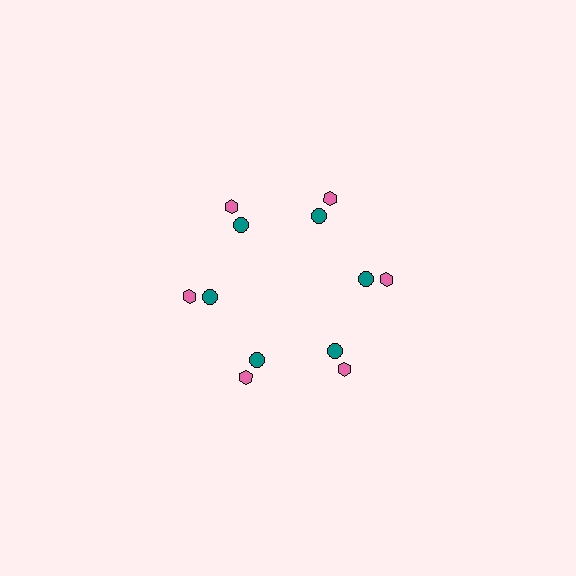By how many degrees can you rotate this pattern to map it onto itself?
The pattern maps onto itself every 60 degrees of rotation.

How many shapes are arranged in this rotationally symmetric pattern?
There are 12 shapes, arranged in 6 groups of 2.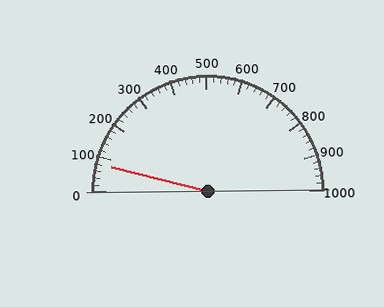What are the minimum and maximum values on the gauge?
The gauge ranges from 0 to 1000.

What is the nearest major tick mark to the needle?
The nearest major tick mark is 100.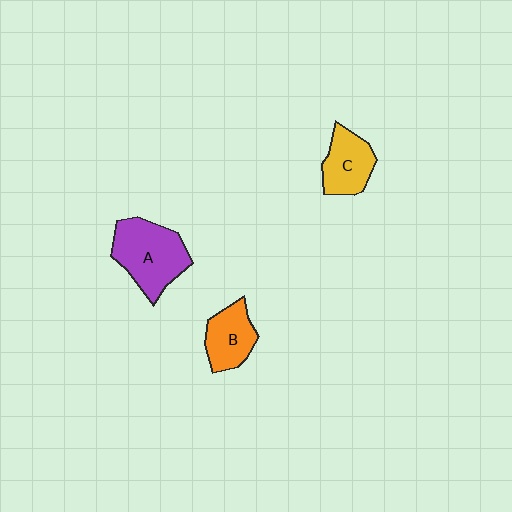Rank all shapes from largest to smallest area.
From largest to smallest: A (purple), C (yellow), B (orange).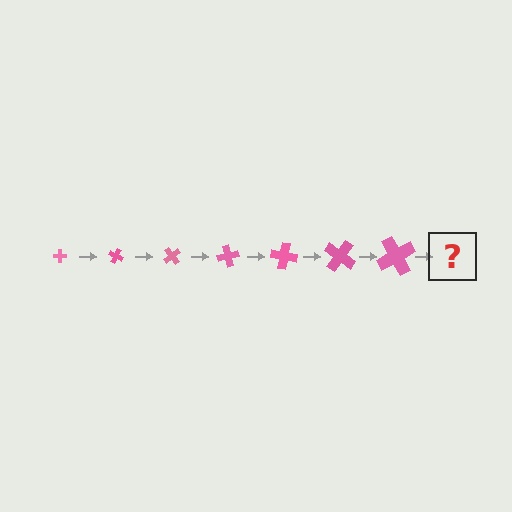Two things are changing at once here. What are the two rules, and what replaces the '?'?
The two rules are that the cross grows larger each step and it rotates 25 degrees each step. The '?' should be a cross, larger than the previous one and rotated 175 degrees from the start.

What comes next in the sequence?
The next element should be a cross, larger than the previous one and rotated 175 degrees from the start.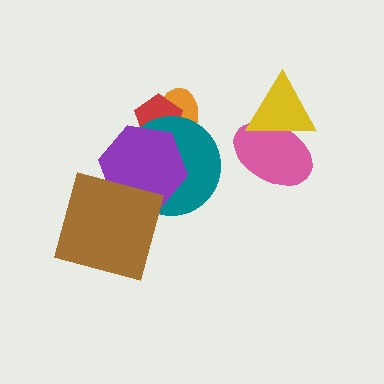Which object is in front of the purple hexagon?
The brown square is in front of the purple hexagon.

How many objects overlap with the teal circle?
3 objects overlap with the teal circle.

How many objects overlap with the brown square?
1 object overlaps with the brown square.